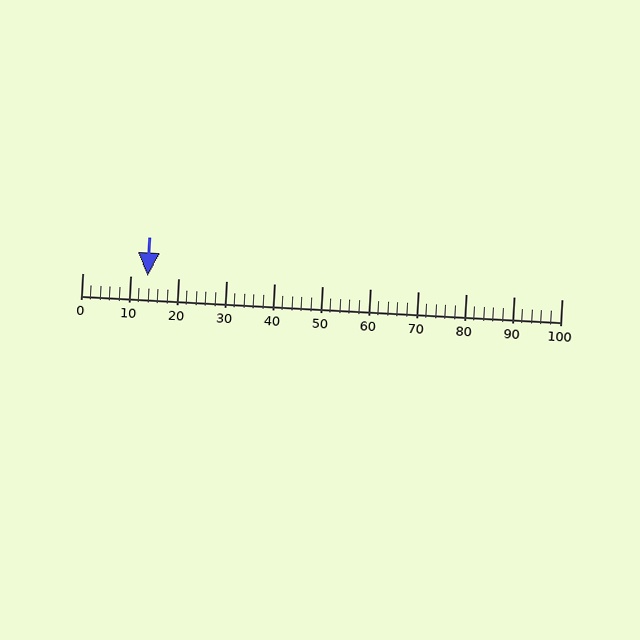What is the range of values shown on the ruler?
The ruler shows values from 0 to 100.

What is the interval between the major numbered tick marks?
The major tick marks are spaced 10 units apart.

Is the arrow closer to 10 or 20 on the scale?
The arrow is closer to 10.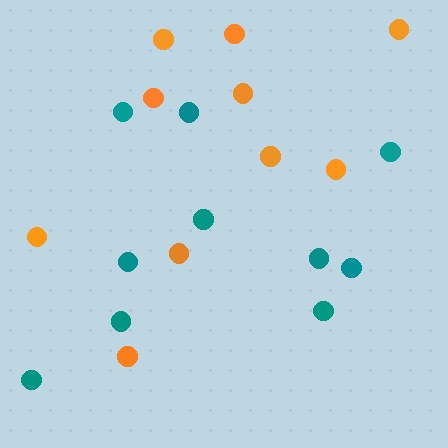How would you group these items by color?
There are 2 groups: one group of orange circles (10) and one group of teal circles (10).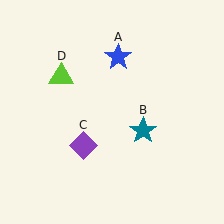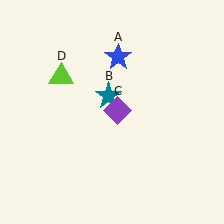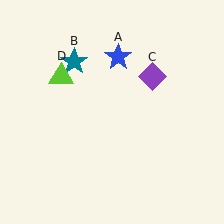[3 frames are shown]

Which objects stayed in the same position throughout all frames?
Blue star (object A) and lime triangle (object D) remained stationary.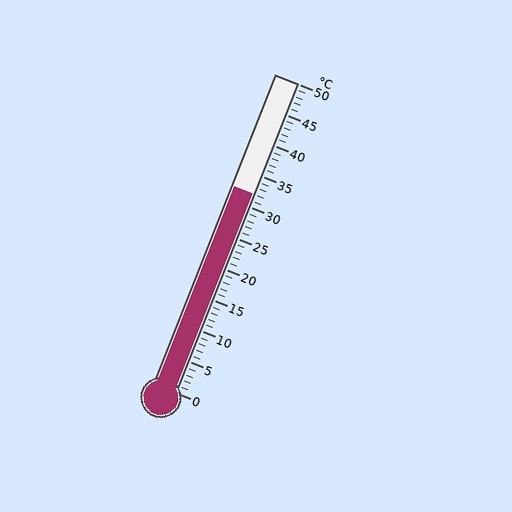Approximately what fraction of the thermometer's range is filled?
The thermometer is filled to approximately 65% of its range.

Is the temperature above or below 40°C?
The temperature is below 40°C.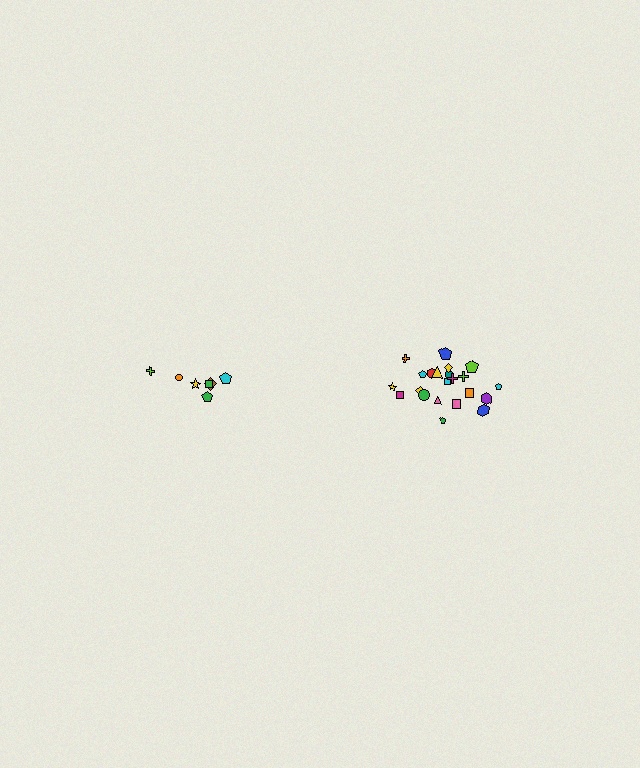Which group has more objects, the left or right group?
The right group.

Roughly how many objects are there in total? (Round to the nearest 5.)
Roughly 30 objects in total.